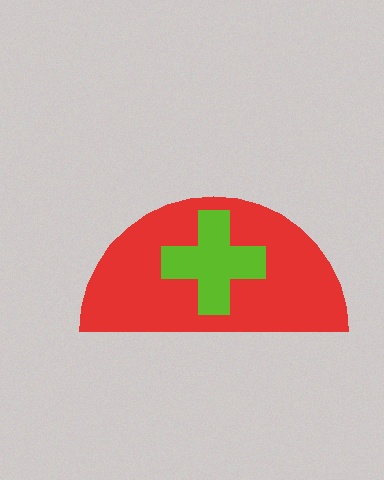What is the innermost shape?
The lime cross.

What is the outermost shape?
The red semicircle.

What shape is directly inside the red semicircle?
The lime cross.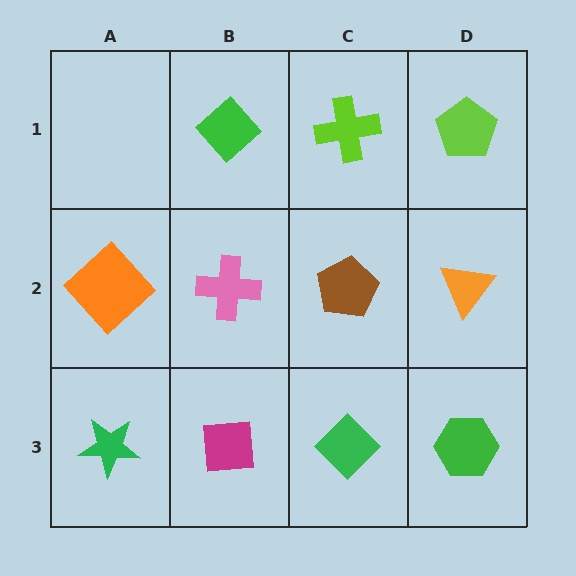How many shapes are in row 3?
4 shapes.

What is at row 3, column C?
A green diamond.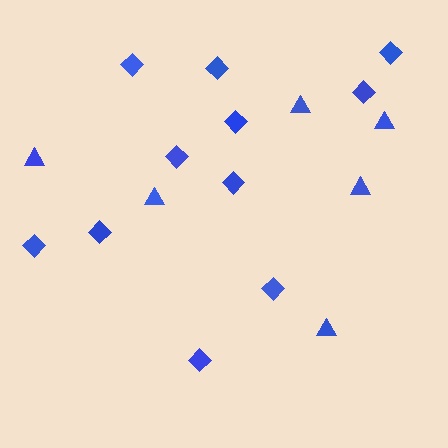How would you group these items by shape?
There are 2 groups: one group of diamonds (11) and one group of triangles (6).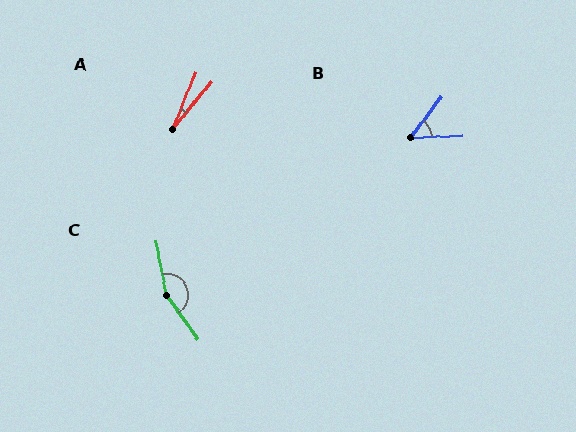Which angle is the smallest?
A, at approximately 17 degrees.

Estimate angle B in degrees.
Approximately 51 degrees.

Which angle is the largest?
C, at approximately 155 degrees.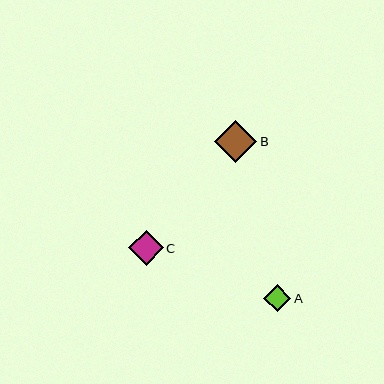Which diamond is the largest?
Diamond B is the largest with a size of approximately 42 pixels.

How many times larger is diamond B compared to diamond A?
Diamond B is approximately 1.6 times the size of diamond A.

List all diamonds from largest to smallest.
From largest to smallest: B, C, A.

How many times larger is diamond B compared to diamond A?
Diamond B is approximately 1.6 times the size of diamond A.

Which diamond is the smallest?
Diamond A is the smallest with a size of approximately 27 pixels.